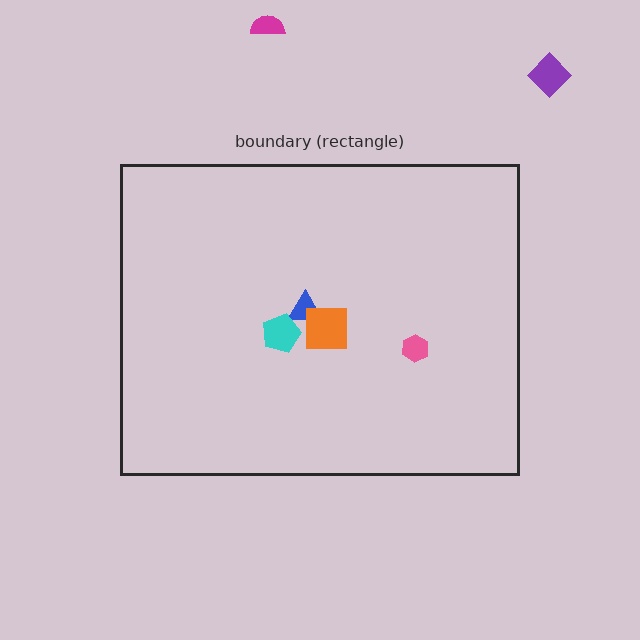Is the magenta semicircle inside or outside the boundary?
Outside.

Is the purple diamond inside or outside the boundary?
Outside.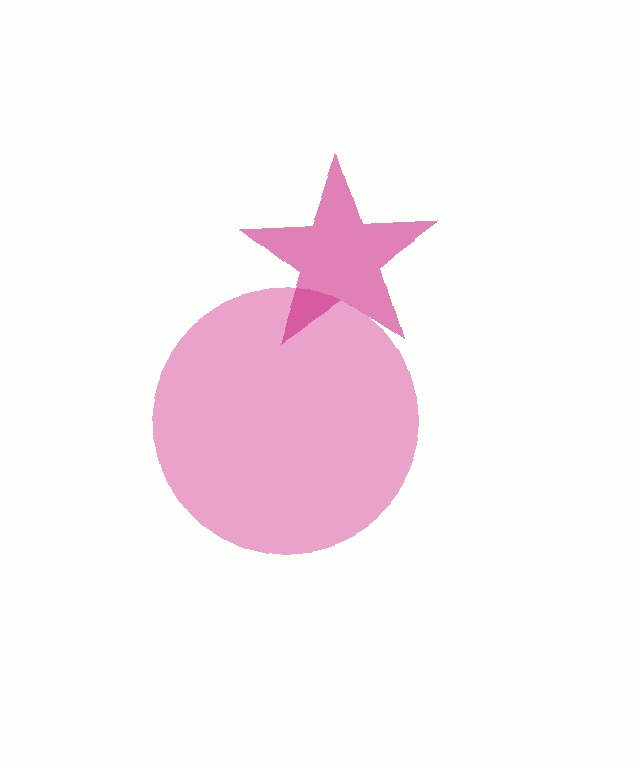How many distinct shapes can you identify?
There are 2 distinct shapes: a pink circle, a magenta star.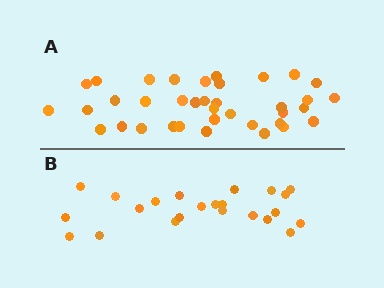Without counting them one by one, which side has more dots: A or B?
Region A (the top region) has more dots.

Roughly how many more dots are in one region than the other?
Region A has approximately 15 more dots than region B.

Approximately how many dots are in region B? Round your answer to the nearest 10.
About 20 dots. (The exact count is 23, which rounds to 20.)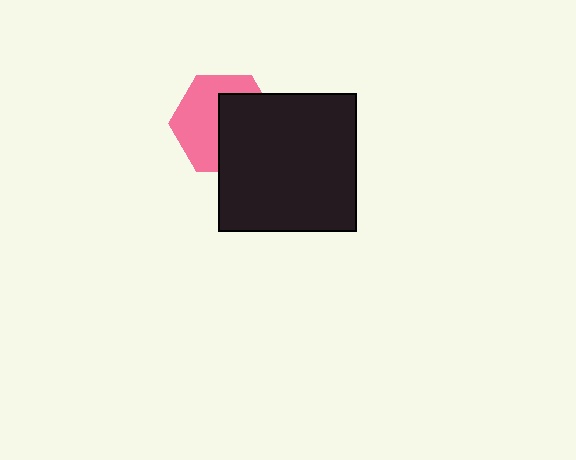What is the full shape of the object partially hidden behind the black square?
The partially hidden object is a pink hexagon.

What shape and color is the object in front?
The object in front is a black square.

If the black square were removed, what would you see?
You would see the complete pink hexagon.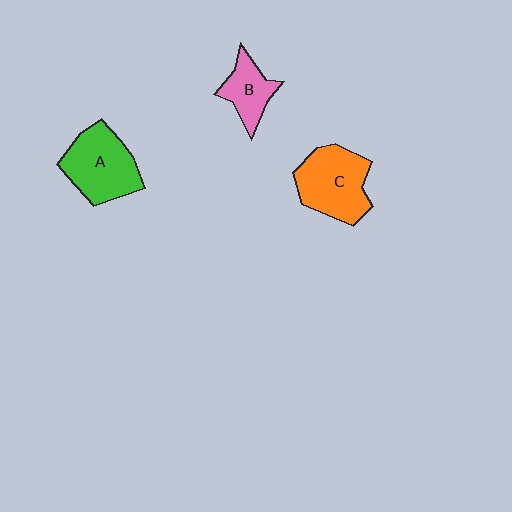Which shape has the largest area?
Shape C (orange).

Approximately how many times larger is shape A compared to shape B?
Approximately 1.7 times.